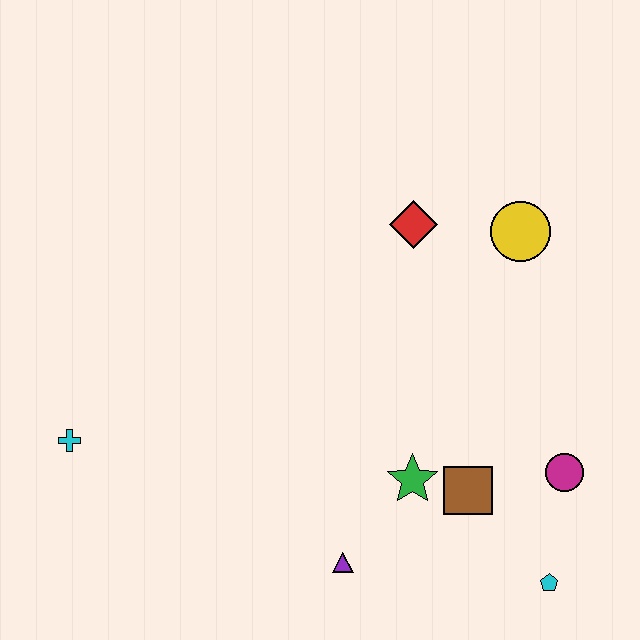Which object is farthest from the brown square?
The cyan cross is farthest from the brown square.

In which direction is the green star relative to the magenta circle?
The green star is to the left of the magenta circle.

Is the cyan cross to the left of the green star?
Yes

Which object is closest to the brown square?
The green star is closest to the brown square.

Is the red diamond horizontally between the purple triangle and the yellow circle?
Yes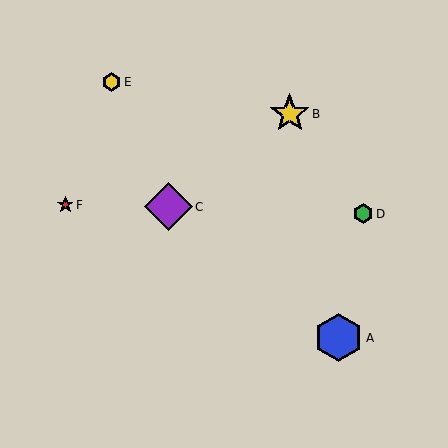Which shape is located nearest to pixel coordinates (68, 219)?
The red star (labeled F) at (65, 205) is nearest to that location.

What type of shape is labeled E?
Shape E is a yellow hexagon.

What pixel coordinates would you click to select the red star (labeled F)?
Click at (65, 205) to select the red star F.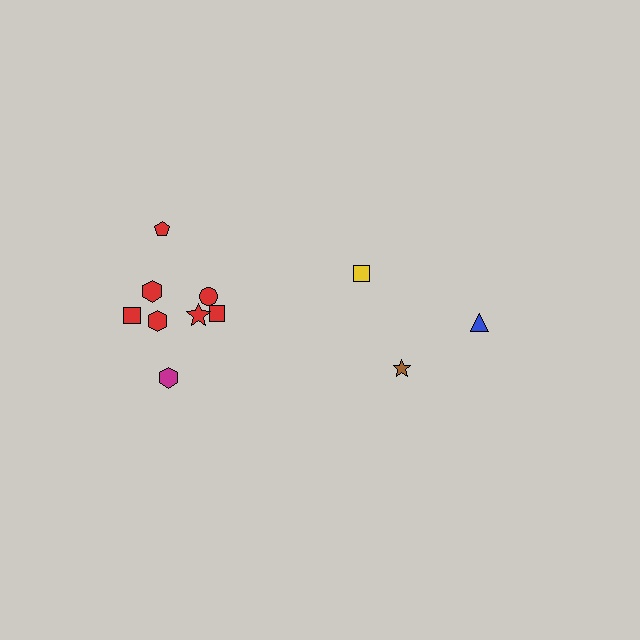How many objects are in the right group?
There are 3 objects.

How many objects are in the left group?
There are 8 objects.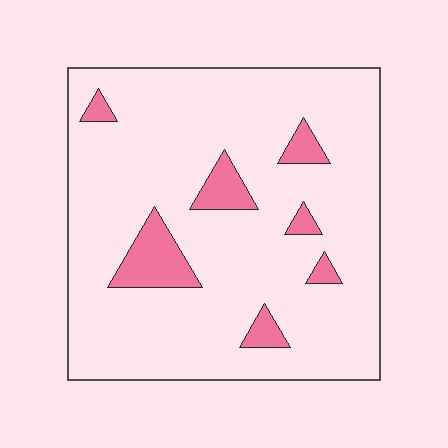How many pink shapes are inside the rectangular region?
7.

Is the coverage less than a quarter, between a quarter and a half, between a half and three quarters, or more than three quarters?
Less than a quarter.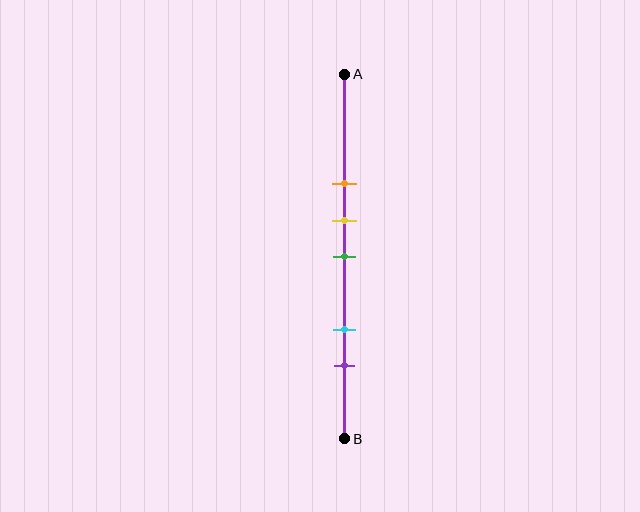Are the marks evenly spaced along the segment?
No, the marks are not evenly spaced.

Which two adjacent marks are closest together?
The yellow and green marks are the closest adjacent pair.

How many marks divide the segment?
There are 5 marks dividing the segment.